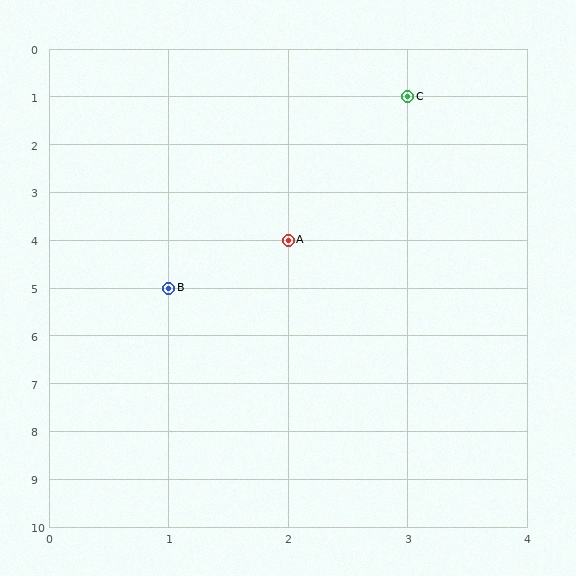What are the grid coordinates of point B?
Point B is at grid coordinates (1, 5).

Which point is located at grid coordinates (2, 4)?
Point A is at (2, 4).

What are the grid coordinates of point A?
Point A is at grid coordinates (2, 4).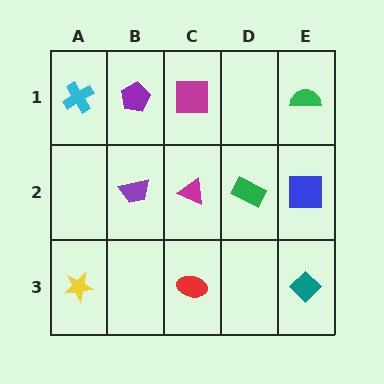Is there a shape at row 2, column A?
No, that cell is empty.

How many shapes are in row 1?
4 shapes.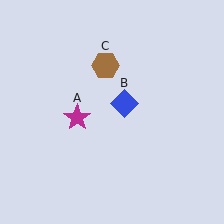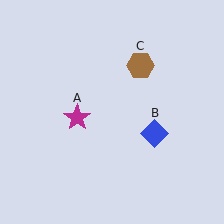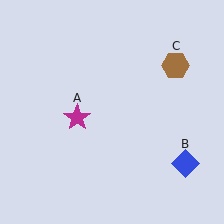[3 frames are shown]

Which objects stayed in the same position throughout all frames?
Magenta star (object A) remained stationary.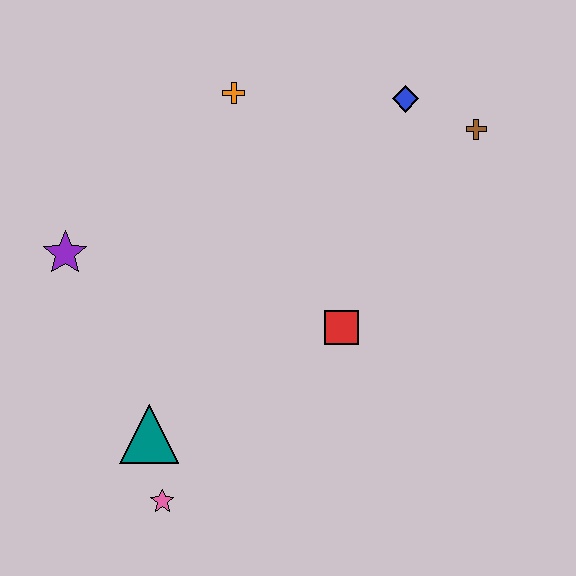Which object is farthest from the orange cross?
The pink star is farthest from the orange cross.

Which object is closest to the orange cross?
The blue diamond is closest to the orange cross.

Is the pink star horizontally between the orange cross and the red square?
No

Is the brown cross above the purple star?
Yes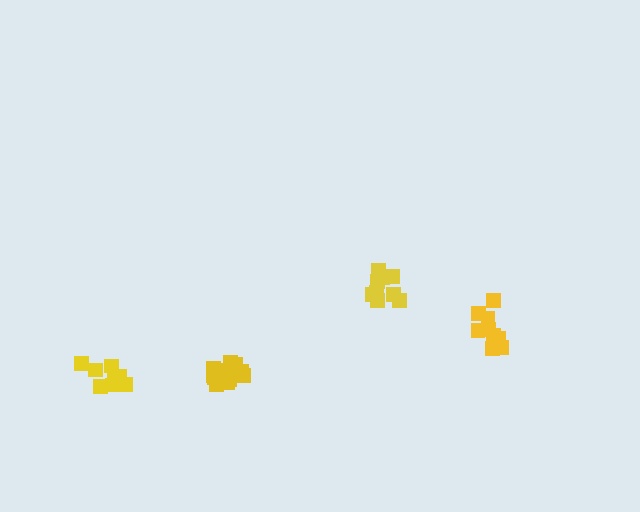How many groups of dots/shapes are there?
There are 4 groups.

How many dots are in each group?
Group 1: 9 dots, Group 2: 14 dots, Group 3: 10 dots, Group 4: 8 dots (41 total).